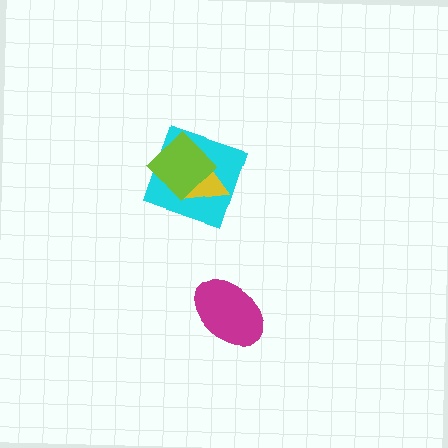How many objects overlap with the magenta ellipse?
0 objects overlap with the magenta ellipse.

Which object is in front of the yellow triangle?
The lime diamond is in front of the yellow triangle.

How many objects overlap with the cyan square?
2 objects overlap with the cyan square.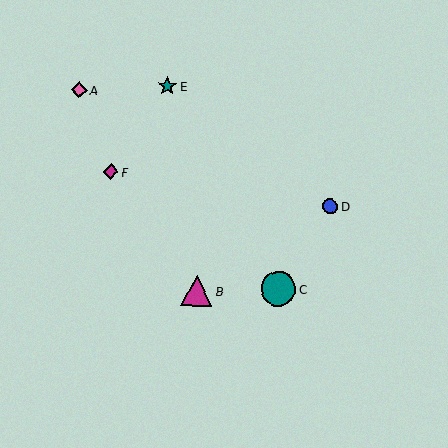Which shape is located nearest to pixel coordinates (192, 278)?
The magenta triangle (labeled B) at (197, 291) is nearest to that location.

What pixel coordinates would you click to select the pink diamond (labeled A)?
Click at (79, 90) to select the pink diamond A.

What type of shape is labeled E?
Shape E is a teal star.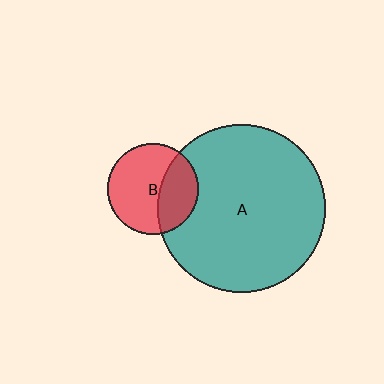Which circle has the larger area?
Circle A (teal).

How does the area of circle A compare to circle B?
Approximately 3.3 times.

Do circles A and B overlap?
Yes.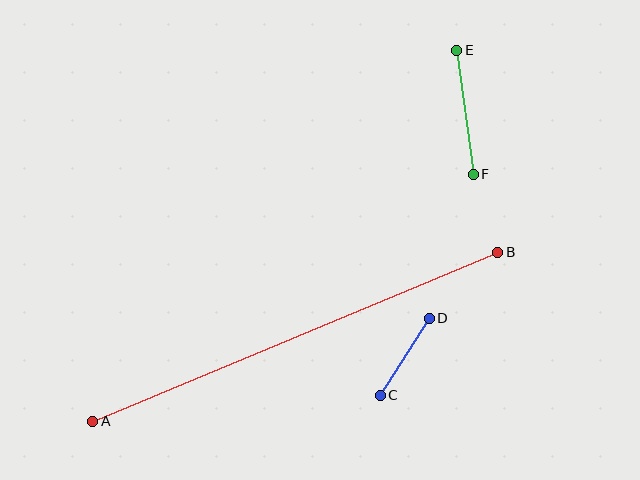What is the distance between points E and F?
The distance is approximately 125 pixels.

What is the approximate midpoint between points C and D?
The midpoint is at approximately (405, 357) pixels.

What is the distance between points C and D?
The distance is approximately 91 pixels.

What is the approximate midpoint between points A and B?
The midpoint is at approximately (295, 337) pixels.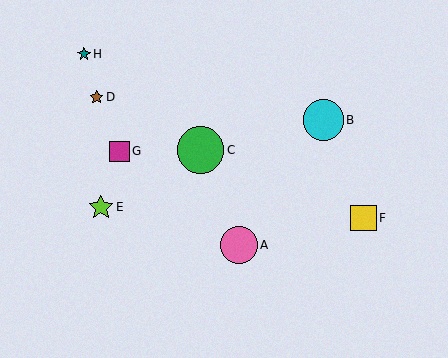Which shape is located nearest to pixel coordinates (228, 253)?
The pink circle (labeled A) at (239, 245) is nearest to that location.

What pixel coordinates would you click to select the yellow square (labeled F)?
Click at (364, 218) to select the yellow square F.